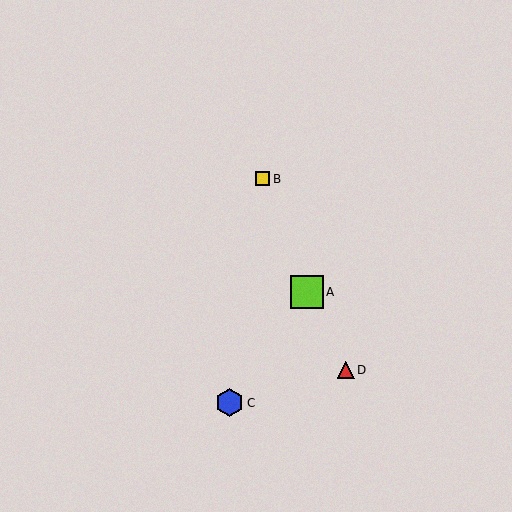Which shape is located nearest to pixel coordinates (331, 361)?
The red triangle (labeled D) at (346, 370) is nearest to that location.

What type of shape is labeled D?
Shape D is a red triangle.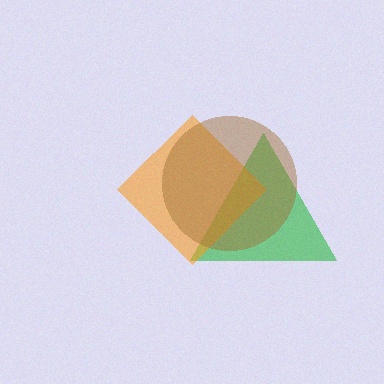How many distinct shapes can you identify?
There are 3 distinct shapes: a green triangle, an orange diamond, a brown circle.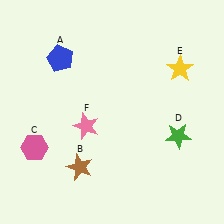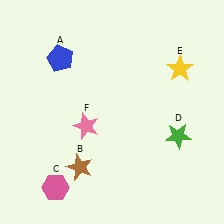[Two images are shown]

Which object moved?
The pink hexagon (C) moved down.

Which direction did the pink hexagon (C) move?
The pink hexagon (C) moved down.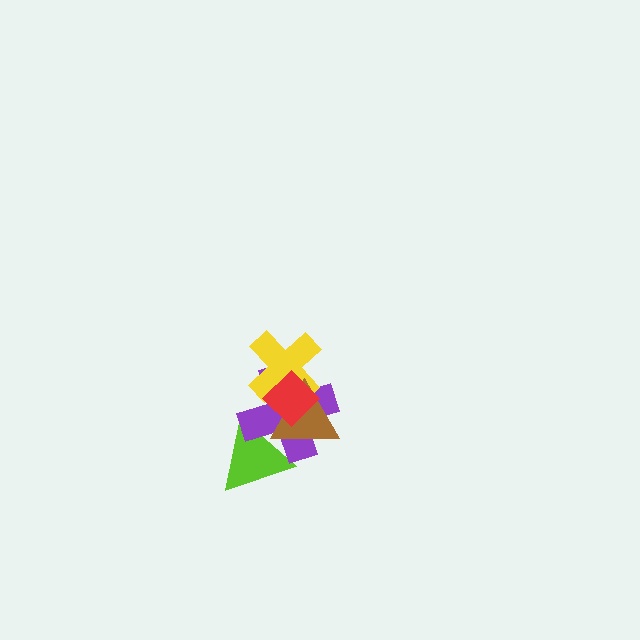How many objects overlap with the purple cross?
4 objects overlap with the purple cross.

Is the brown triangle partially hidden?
Yes, it is partially covered by another shape.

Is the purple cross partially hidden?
Yes, it is partially covered by another shape.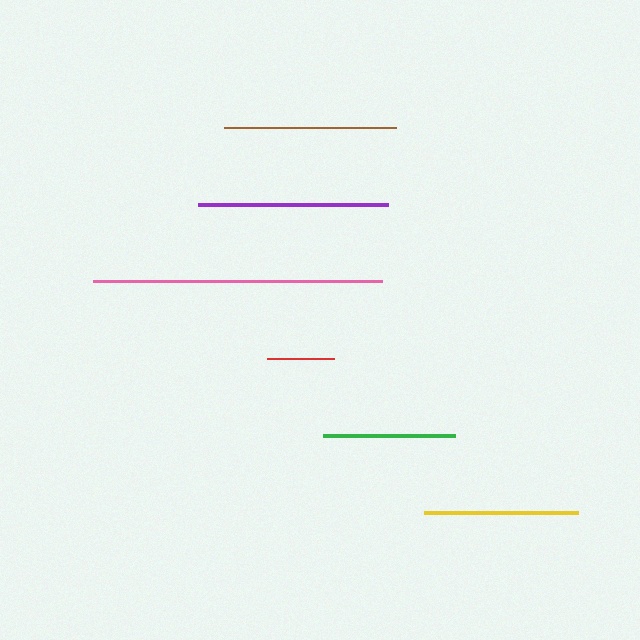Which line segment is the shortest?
The red line is the shortest at approximately 67 pixels.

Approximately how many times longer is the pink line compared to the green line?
The pink line is approximately 2.2 times the length of the green line.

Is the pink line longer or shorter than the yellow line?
The pink line is longer than the yellow line.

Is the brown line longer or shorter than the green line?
The brown line is longer than the green line.